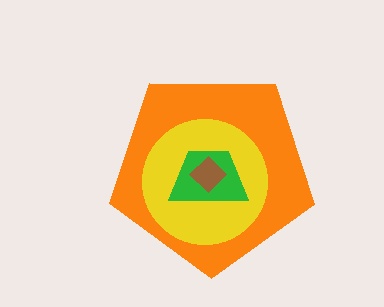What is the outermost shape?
The orange pentagon.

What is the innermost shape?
The brown diamond.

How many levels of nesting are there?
4.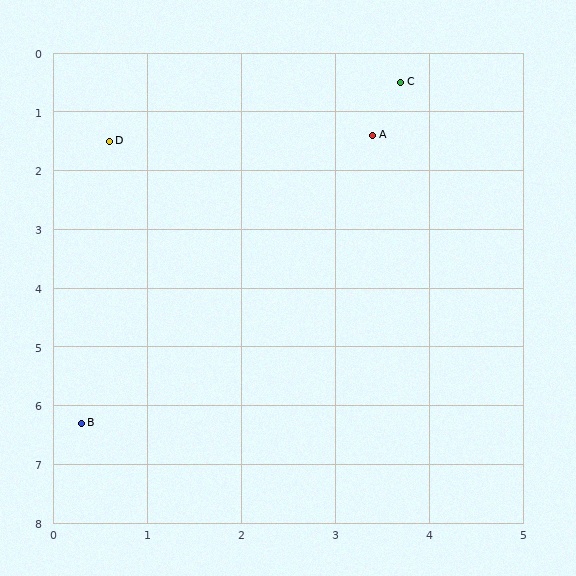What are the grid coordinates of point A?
Point A is at approximately (3.4, 1.4).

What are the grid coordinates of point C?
Point C is at approximately (3.7, 0.5).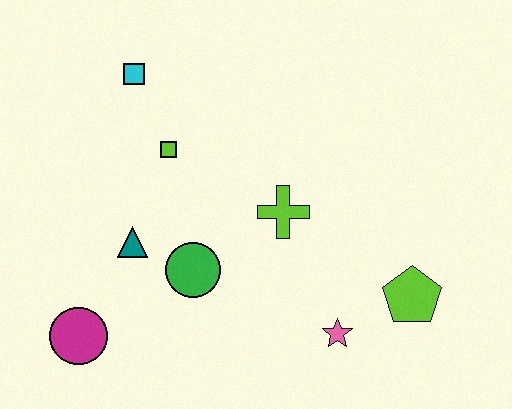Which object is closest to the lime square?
The cyan square is closest to the lime square.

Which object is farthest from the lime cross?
The magenta circle is farthest from the lime cross.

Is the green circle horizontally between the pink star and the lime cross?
No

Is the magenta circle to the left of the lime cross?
Yes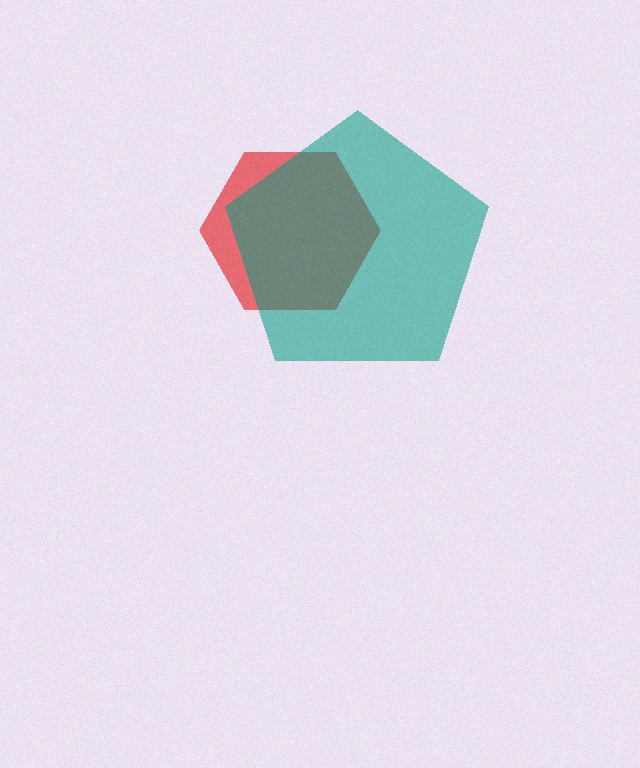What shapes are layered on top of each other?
The layered shapes are: a red hexagon, a teal pentagon.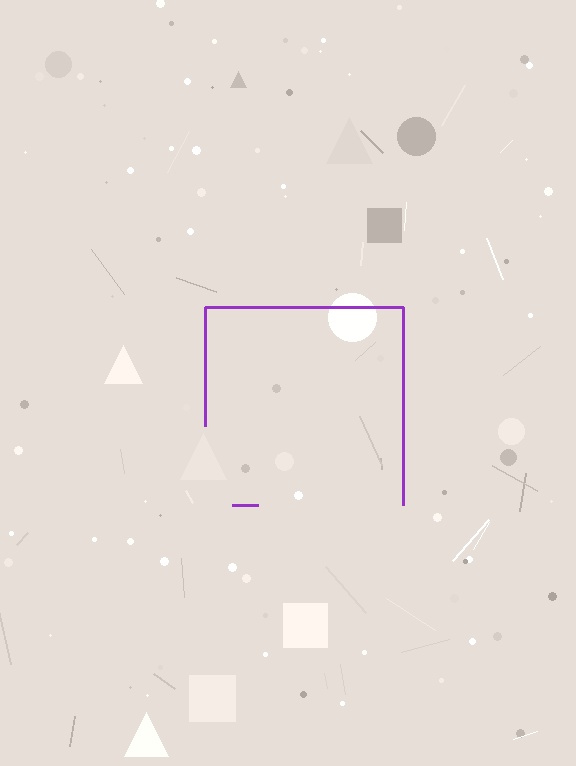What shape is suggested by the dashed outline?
The dashed outline suggests a square.